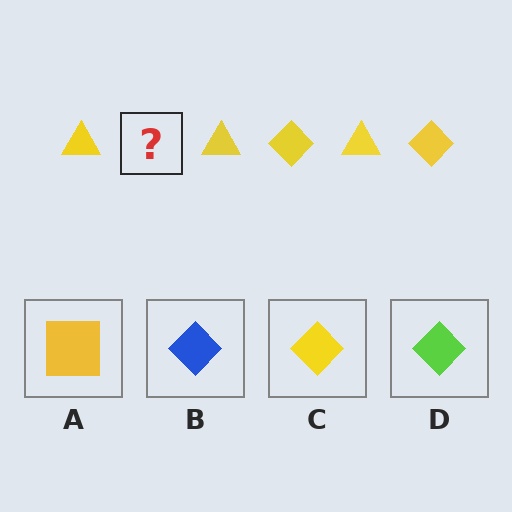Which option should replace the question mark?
Option C.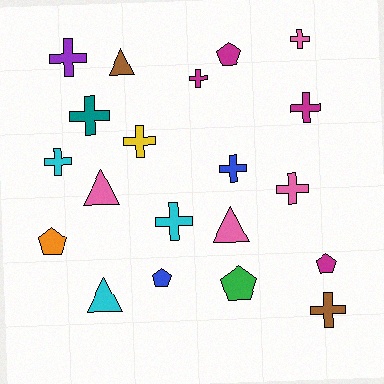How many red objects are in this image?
There are no red objects.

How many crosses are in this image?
There are 11 crosses.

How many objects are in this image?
There are 20 objects.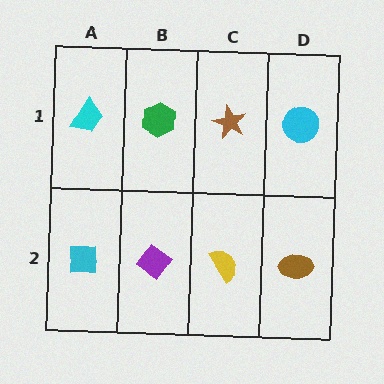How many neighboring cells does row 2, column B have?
3.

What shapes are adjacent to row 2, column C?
A brown star (row 1, column C), a purple diamond (row 2, column B), a brown ellipse (row 2, column D).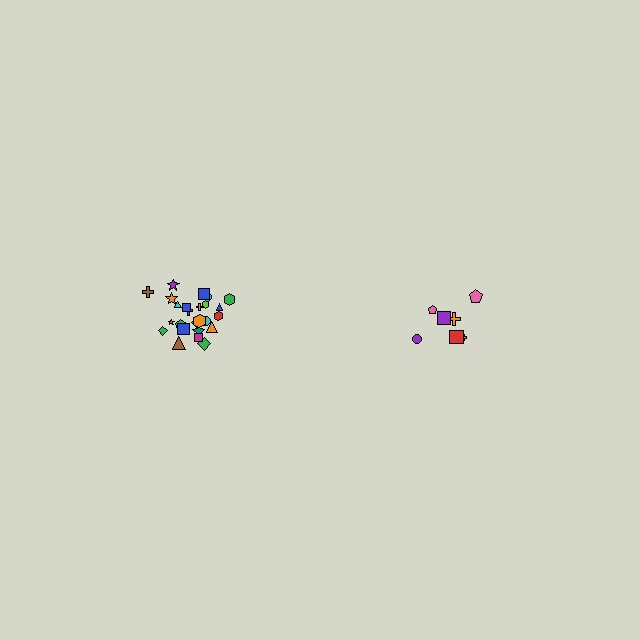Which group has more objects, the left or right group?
The left group.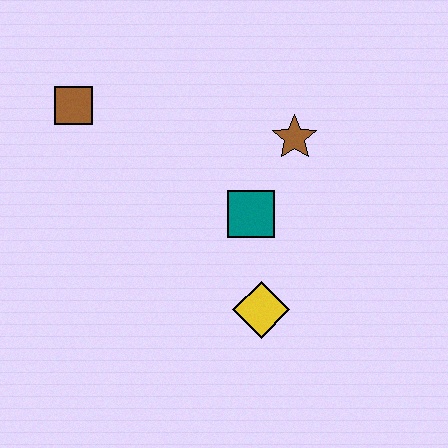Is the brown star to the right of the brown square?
Yes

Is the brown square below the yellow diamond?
No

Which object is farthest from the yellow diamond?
The brown square is farthest from the yellow diamond.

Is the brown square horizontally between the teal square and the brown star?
No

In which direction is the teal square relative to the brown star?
The teal square is below the brown star.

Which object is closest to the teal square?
The brown star is closest to the teal square.